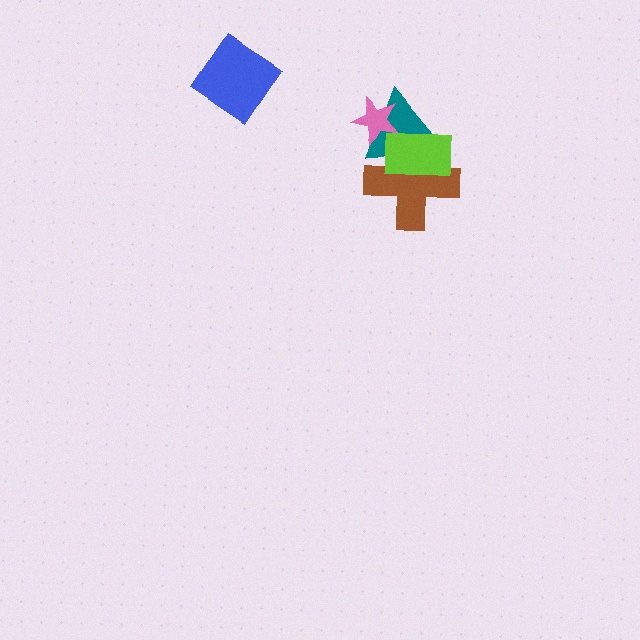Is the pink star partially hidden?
No, no other shape covers it.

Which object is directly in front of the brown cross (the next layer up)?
The teal triangle is directly in front of the brown cross.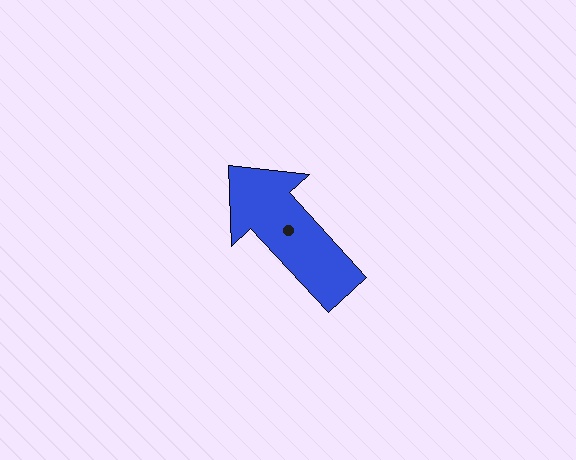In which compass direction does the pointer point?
Northwest.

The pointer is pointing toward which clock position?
Roughly 11 o'clock.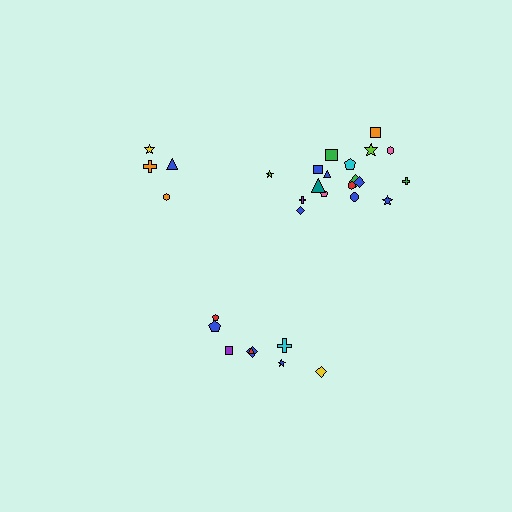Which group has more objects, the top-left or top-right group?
The top-right group.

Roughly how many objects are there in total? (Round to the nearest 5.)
Roughly 30 objects in total.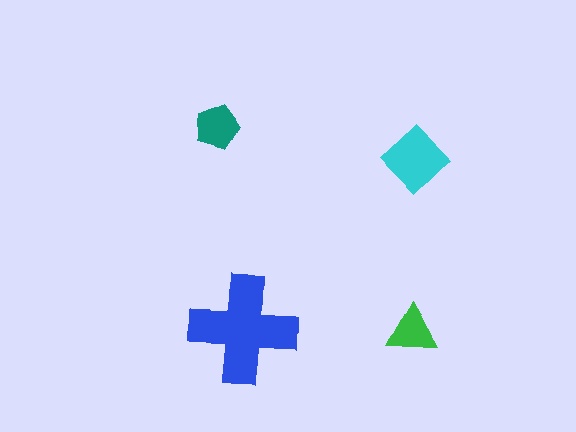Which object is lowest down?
The blue cross is bottommost.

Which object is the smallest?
The green triangle.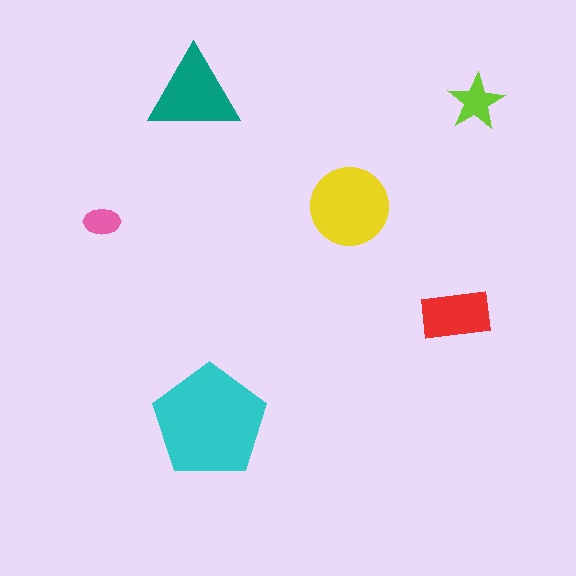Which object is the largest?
The cyan pentagon.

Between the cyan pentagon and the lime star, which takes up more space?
The cyan pentagon.